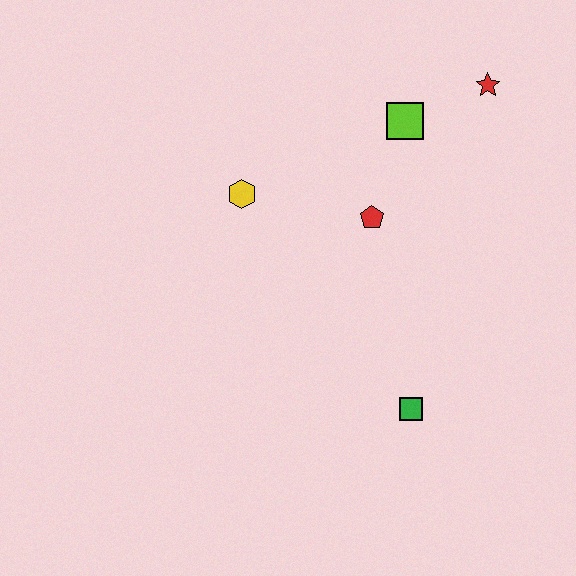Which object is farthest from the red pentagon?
The green square is farthest from the red pentagon.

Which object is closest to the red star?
The lime square is closest to the red star.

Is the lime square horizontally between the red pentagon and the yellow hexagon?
No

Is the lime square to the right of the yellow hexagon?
Yes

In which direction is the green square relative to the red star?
The green square is below the red star.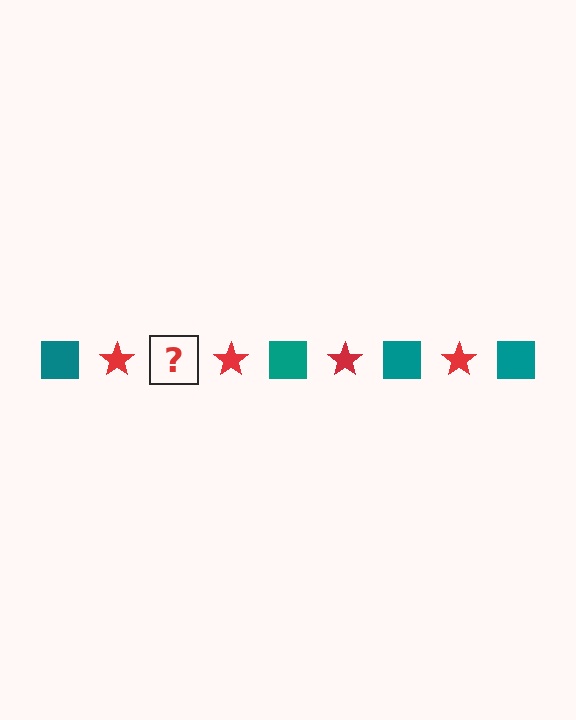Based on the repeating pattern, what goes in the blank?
The blank should be a teal square.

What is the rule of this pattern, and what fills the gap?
The rule is that the pattern alternates between teal square and red star. The gap should be filled with a teal square.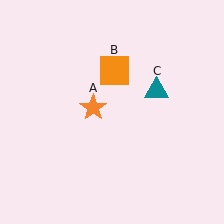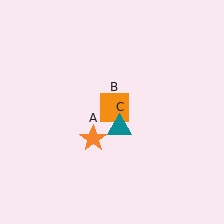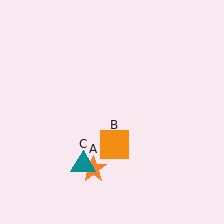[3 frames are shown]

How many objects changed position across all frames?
3 objects changed position: orange star (object A), orange square (object B), teal triangle (object C).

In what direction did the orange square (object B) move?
The orange square (object B) moved down.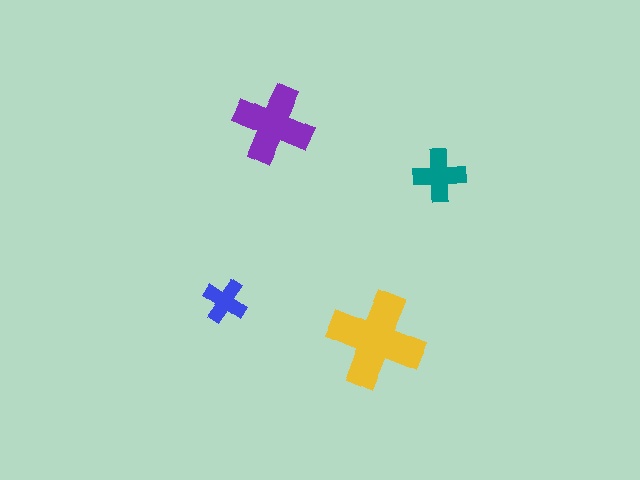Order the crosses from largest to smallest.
the yellow one, the purple one, the teal one, the blue one.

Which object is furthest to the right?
The teal cross is rightmost.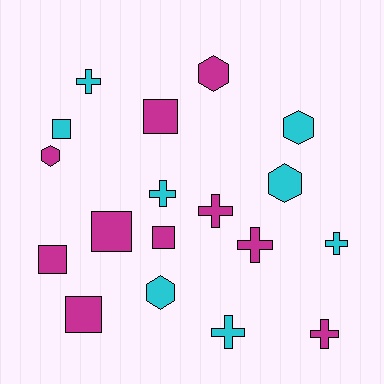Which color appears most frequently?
Magenta, with 10 objects.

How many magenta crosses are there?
There are 3 magenta crosses.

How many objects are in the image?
There are 18 objects.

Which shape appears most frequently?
Cross, with 7 objects.